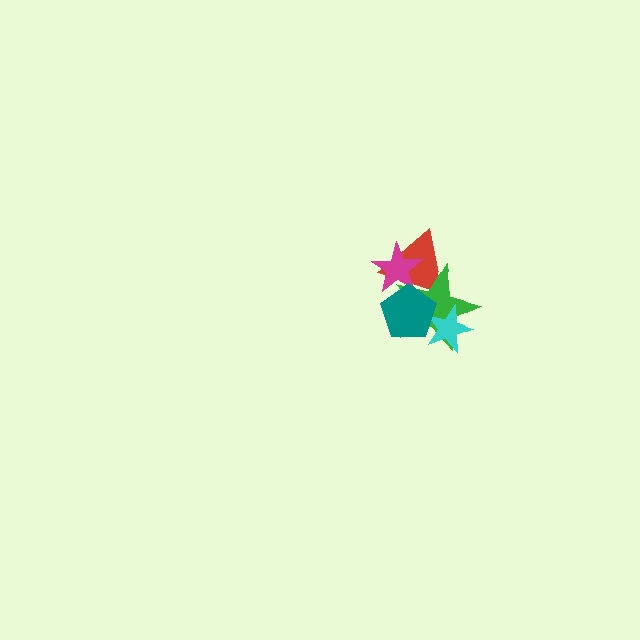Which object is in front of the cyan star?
The teal pentagon is in front of the cyan star.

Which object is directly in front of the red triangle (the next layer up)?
The green star is directly in front of the red triangle.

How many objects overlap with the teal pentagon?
4 objects overlap with the teal pentagon.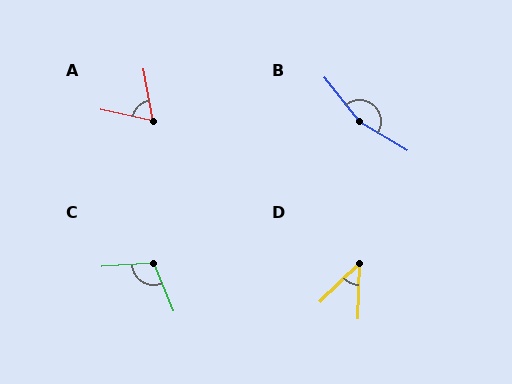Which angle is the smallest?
D, at approximately 44 degrees.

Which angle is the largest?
B, at approximately 160 degrees.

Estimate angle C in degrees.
Approximately 109 degrees.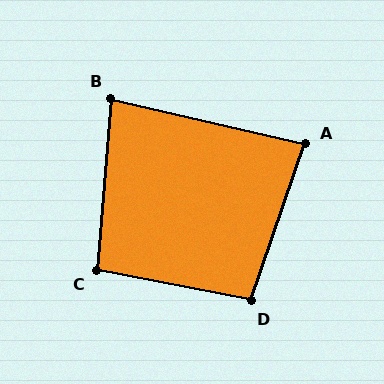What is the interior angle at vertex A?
Approximately 84 degrees (acute).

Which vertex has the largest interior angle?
D, at approximately 98 degrees.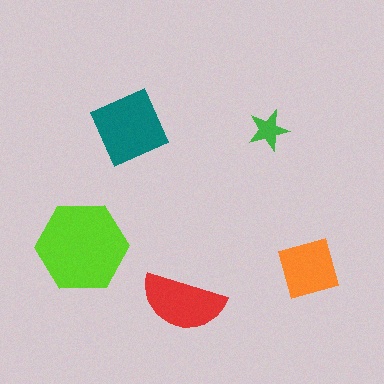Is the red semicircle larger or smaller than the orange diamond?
Larger.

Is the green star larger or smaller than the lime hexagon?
Smaller.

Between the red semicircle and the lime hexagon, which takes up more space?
The lime hexagon.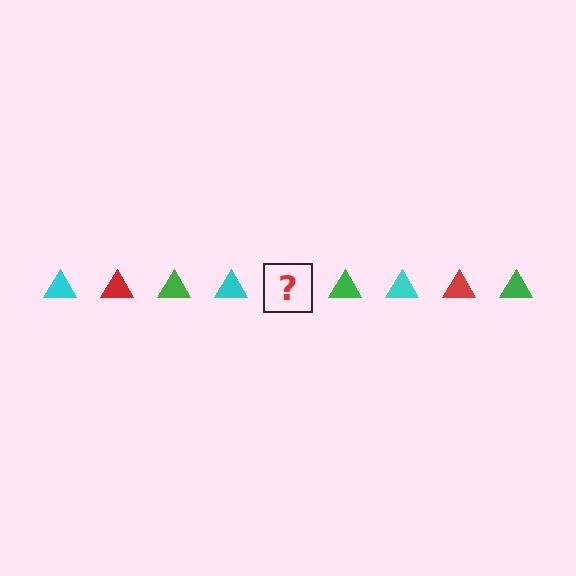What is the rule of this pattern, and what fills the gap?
The rule is that the pattern cycles through cyan, red, green triangles. The gap should be filled with a red triangle.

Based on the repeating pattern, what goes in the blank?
The blank should be a red triangle.